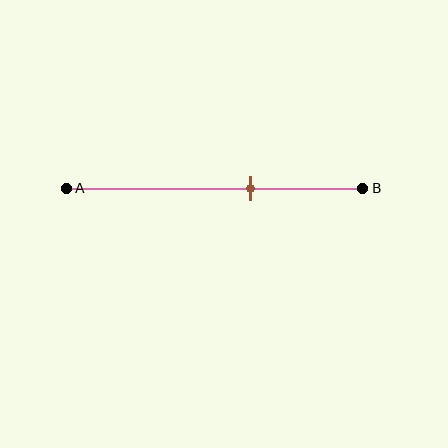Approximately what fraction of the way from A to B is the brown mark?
The brown mark is approximately 60% of the way from A to B.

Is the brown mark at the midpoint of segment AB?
No, the mark is at about 60% from A, not at the 50% midpoint.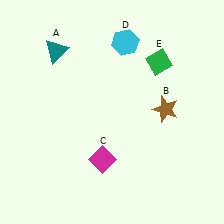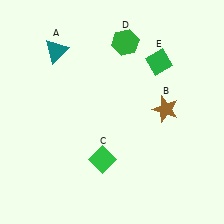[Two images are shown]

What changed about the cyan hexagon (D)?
In Image 1, D is cyan. In Image 2, it changed to green.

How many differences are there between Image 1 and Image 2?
There are 2 differences between the two images.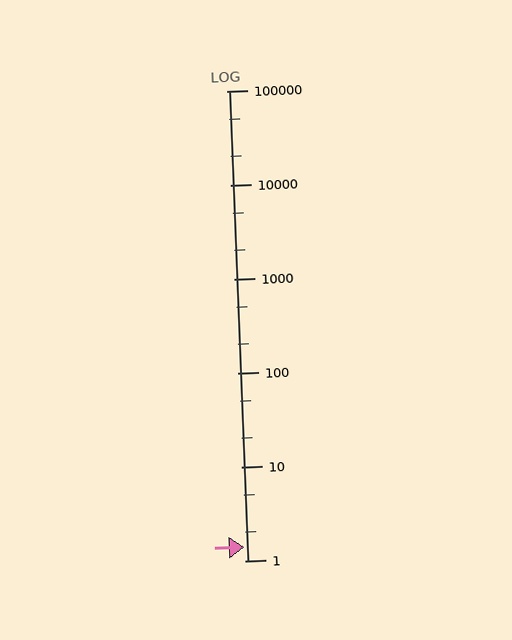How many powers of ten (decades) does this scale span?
The scale spans 5 decades, from 1 to 100000.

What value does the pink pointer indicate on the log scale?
The pointer indicates approximately 1.4.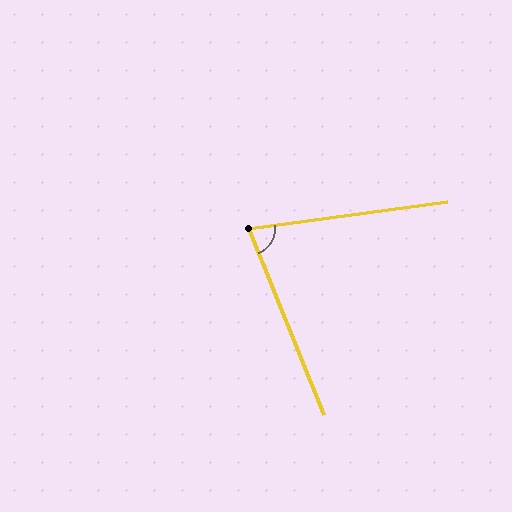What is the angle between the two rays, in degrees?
Approximately 76 degrees.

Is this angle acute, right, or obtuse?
It is acute.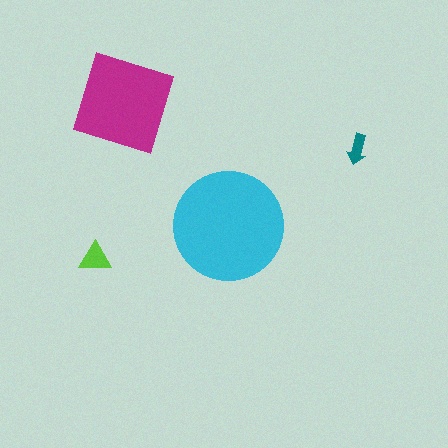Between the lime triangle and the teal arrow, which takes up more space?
The lime triangle.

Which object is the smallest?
The teal arrow.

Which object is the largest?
The cyan circle.